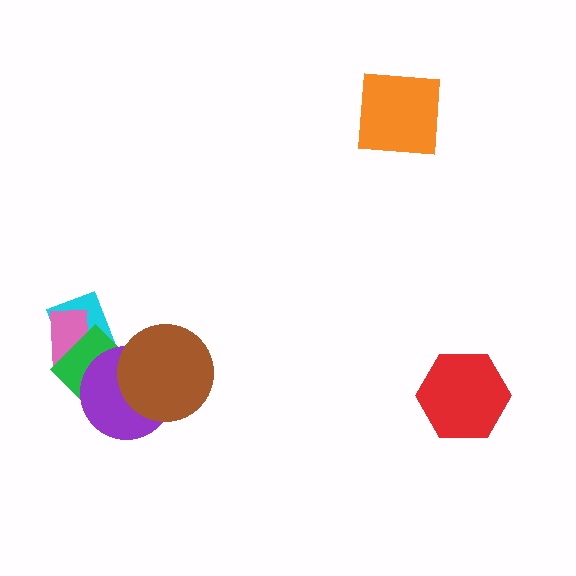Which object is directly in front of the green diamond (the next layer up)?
The purple circle is directly in front of the green diamond.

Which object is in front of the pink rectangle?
The green diamond is in front of the pink rectangle.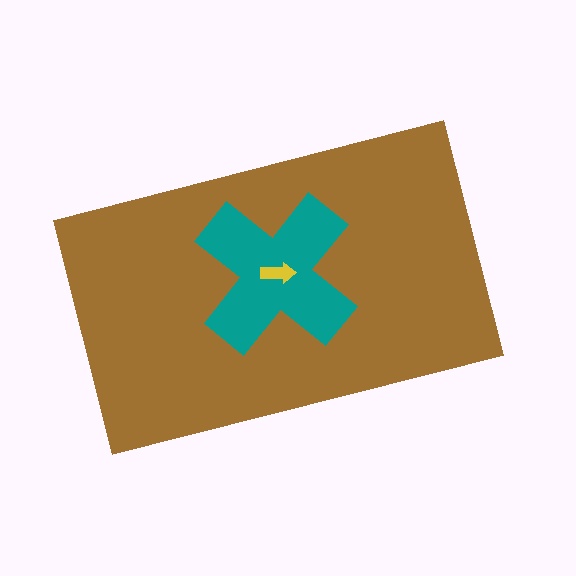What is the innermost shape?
The yellow arrow.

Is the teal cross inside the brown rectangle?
Yes.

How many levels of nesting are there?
3.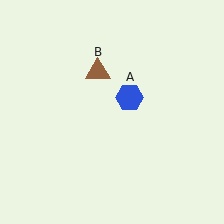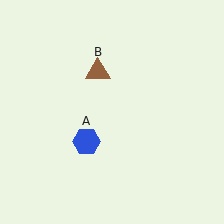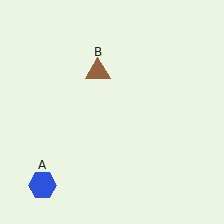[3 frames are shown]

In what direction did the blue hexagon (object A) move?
The blue hexagon (object A) moved down and to the left.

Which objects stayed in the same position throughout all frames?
Brown triangle (object B) remained stationary.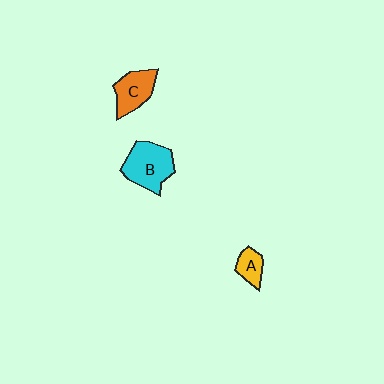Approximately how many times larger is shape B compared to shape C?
Approximately 1.4 times.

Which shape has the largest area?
Shape B (cyan).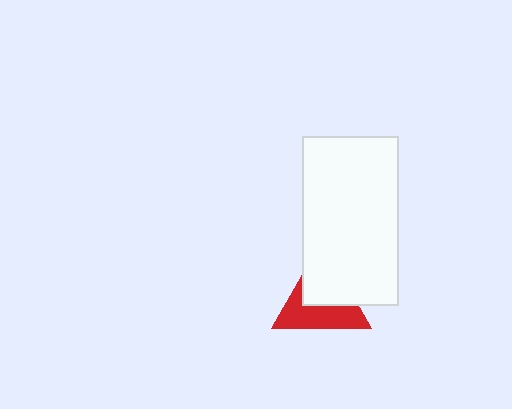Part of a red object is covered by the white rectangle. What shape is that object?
It is a triangle.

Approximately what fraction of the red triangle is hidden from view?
Roughly 48% of the red triangle is hidden behind the white rectangle.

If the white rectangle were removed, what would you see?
You would see the complete red triangle.